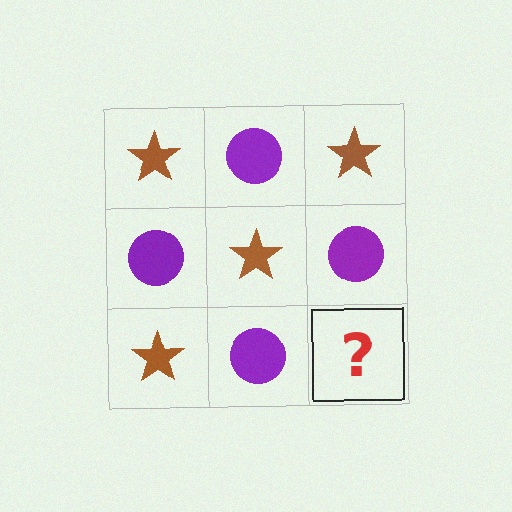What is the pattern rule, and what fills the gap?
The rule is that it alternates brown star and purple circle in a checkerboard pattern. The gap should be filled with a brown star.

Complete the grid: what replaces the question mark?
The question mark should be replaced with a brown star.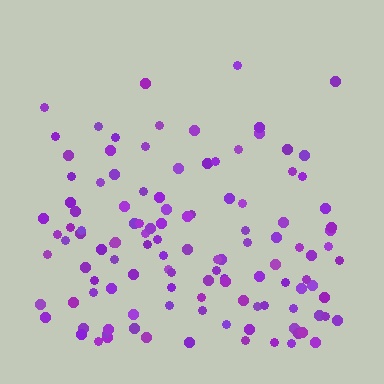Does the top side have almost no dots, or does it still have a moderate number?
Still a moderate number, just noticeably fewer than the bottom.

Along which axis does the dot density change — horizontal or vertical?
Vertical.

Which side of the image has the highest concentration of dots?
The bottom.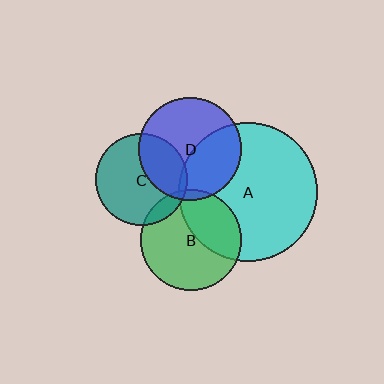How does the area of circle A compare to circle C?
Approximately 2.3 times.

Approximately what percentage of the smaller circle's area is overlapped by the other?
Approximately 5%.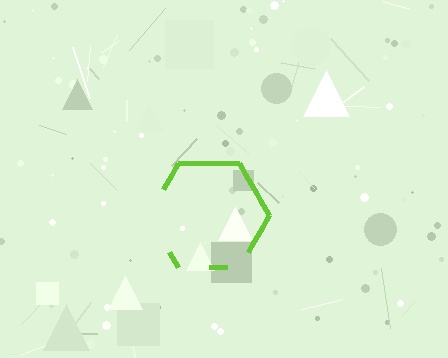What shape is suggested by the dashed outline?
The dashed outline suggests a hexagon.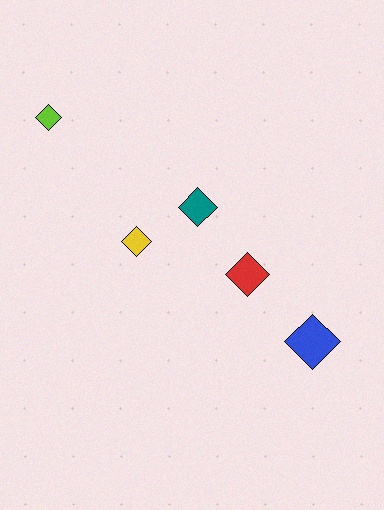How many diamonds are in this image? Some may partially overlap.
There are 5 diamonds.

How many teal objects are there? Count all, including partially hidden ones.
There is 1 teal object.